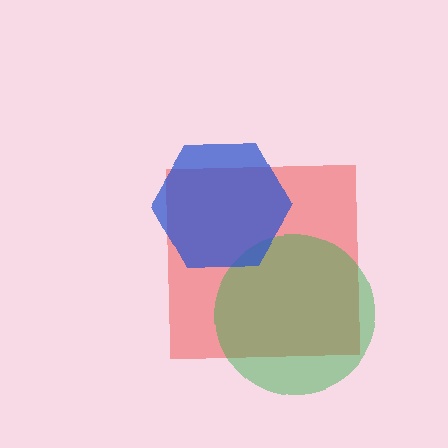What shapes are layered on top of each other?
The layered shapes are: a red square, a green circle, a blue hexagon.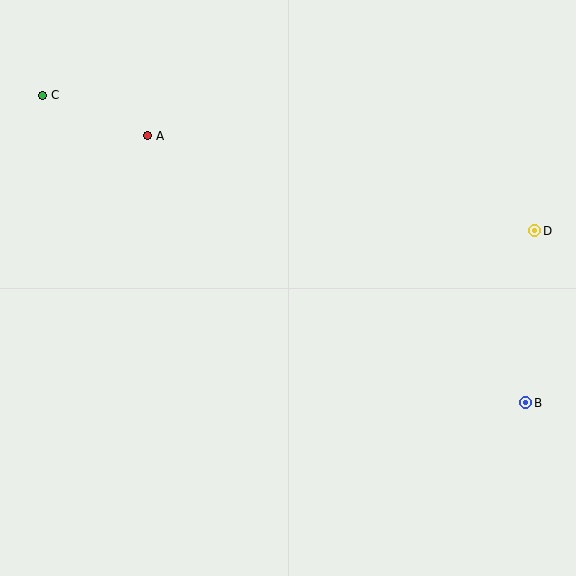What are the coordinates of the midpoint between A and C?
The midpoint between A and C is at (95, 116).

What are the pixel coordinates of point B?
Point B is at (526, 403).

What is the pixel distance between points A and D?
The distance between A and D is 399 pixels.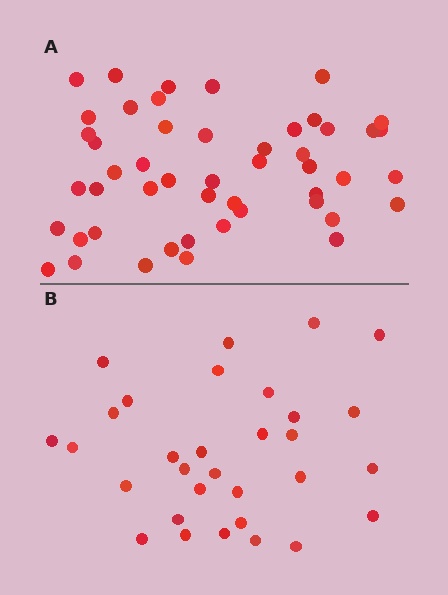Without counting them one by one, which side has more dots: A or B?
Region A (the top region) has more dots.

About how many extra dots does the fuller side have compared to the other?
Region A has approximately 20 more dots than region B.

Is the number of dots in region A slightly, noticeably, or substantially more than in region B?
Region A has substantially more. The ratio is roughly 1.6 to 1.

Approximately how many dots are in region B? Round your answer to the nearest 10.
About 30 dots. (The exact count is 31, which rounds to 30.)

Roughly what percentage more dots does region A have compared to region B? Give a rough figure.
About 60% more.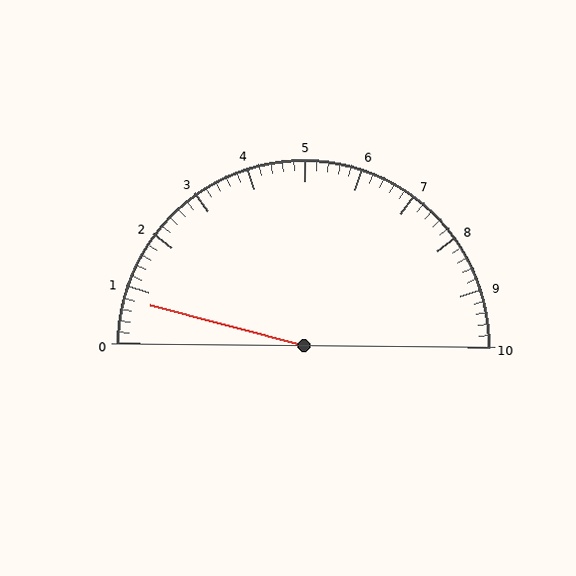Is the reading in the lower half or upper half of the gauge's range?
The reading is in the lower half of the range (0 to 10).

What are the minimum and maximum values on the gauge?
The gauge ranges from 0 to 10.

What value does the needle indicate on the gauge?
The needle indicates approximately 0.8.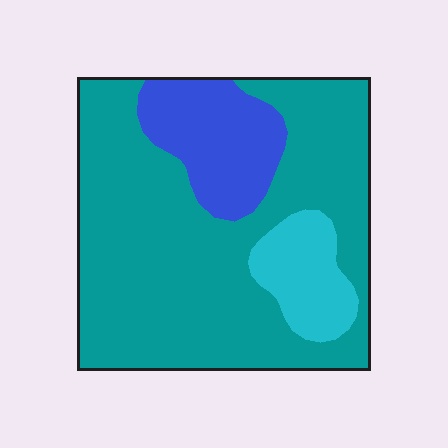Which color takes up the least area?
Cyan, at roughly 10%.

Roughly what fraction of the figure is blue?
Blue takes up about one sixth (1/6) of the figure.